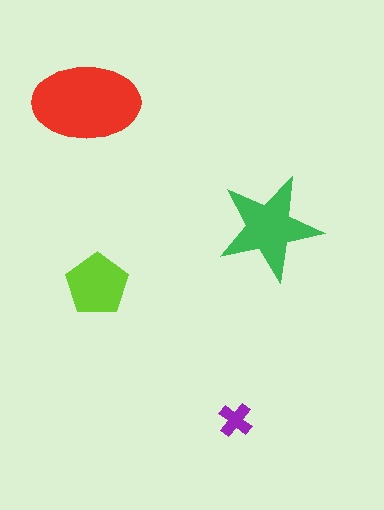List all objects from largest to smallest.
The red ellipse, the green star, the lime pentagon, the purple cross.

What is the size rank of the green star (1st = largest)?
2nd.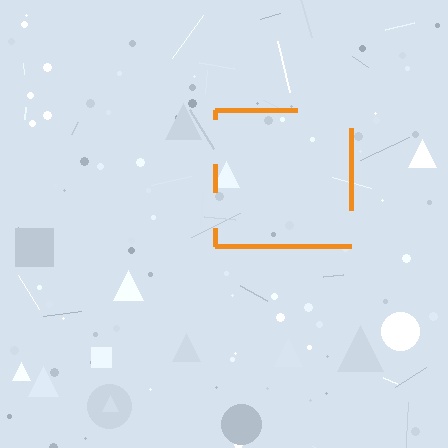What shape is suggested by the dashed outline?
The dashed outline suggests a square.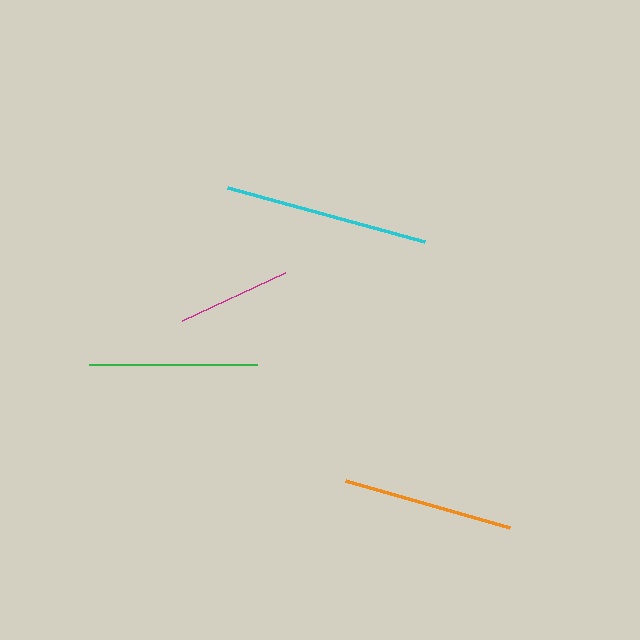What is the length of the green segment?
The green segment is approximately 168 pixels long.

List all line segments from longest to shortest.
From longest to shortest: cyan, orange, green, magenta.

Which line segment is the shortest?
The magenta line is the shortest at approximately 114 pixels.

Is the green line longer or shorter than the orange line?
The orange line is longer than the green line.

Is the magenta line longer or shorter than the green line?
The green line is longer than the magenta line.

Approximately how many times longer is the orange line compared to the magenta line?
The orange line is approximately 1.5 times the length of the magenta line.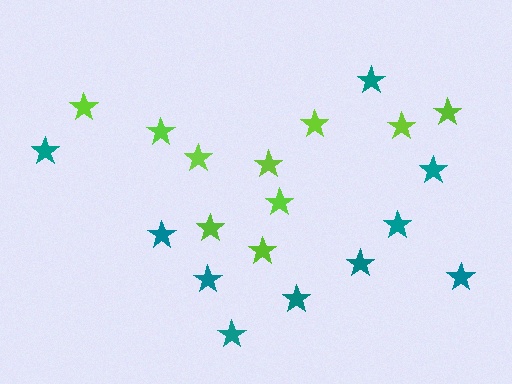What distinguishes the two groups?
There are 2 groups: one group of teal stars (10) and one group of lime stars (10).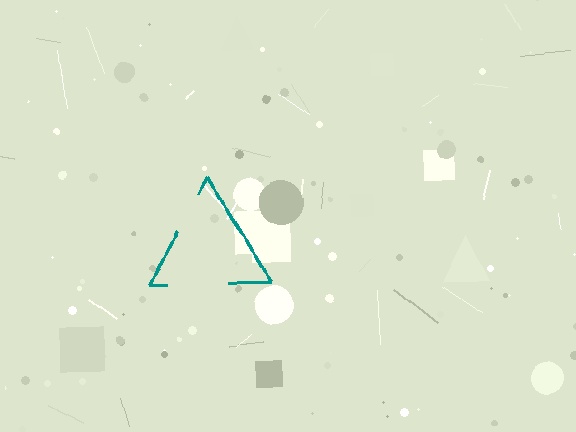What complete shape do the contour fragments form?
The contour fragments form a triangle.